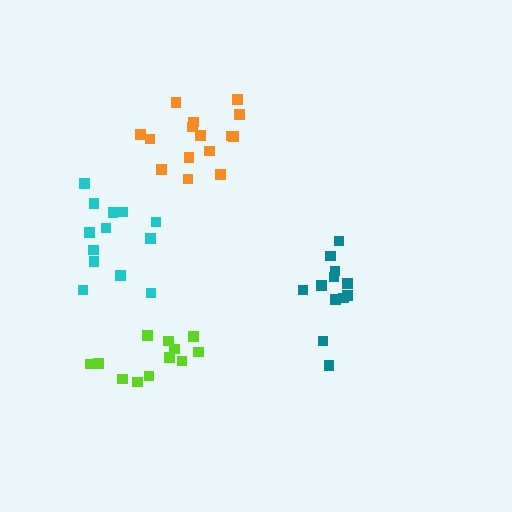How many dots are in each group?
Group 1: 12 dots, Group 2: 13 dots, Group 3: 12 dots, Group 4: 15 dots (52 total).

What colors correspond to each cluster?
The clusters are colored: teal, cyan, lime, orange.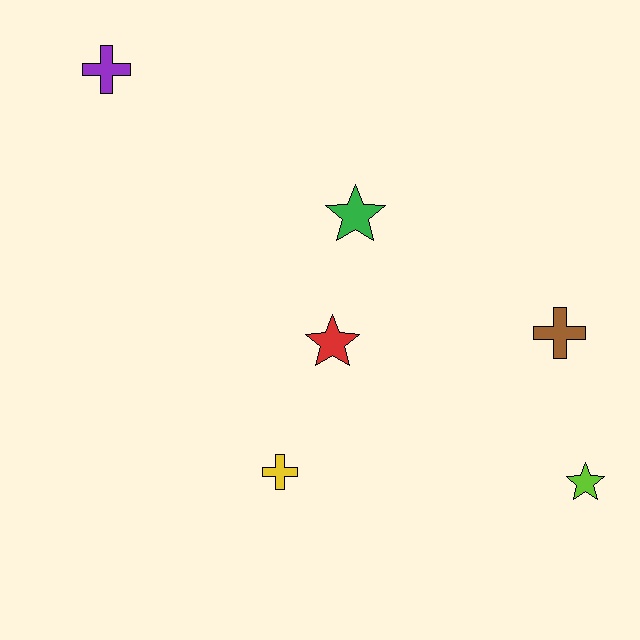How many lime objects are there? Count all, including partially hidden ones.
There is 1 lime object.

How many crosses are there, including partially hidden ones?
There are 3 crosses.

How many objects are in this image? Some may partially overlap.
There are 6 objects.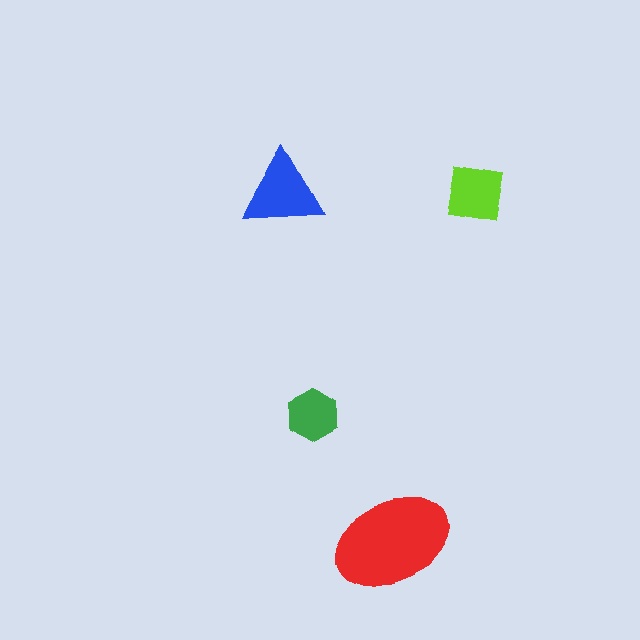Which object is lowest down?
The red ellipse is bottommost.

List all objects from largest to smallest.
The red ellipse, the blue triangle, the lime square, the green hexagon.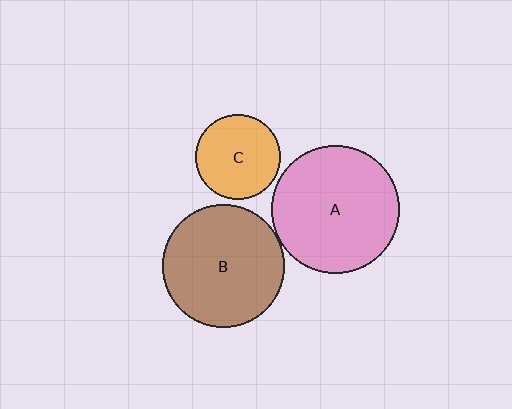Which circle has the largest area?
Circle A (pink).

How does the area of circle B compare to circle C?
Approximately 2.1 times.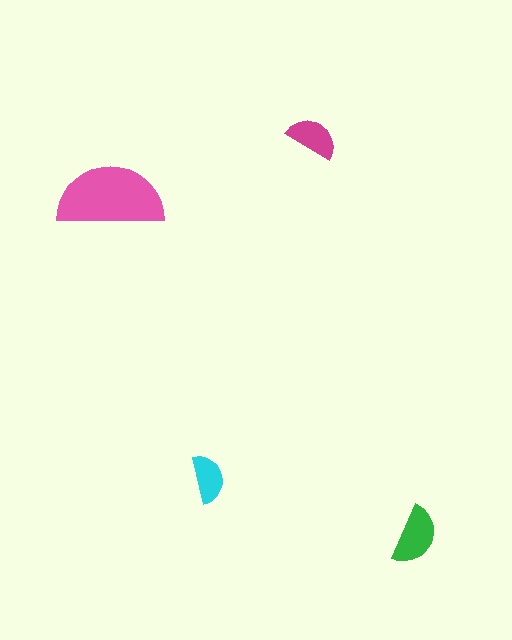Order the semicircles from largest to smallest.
the pink one, the green one, the magenta one, the cyan one.